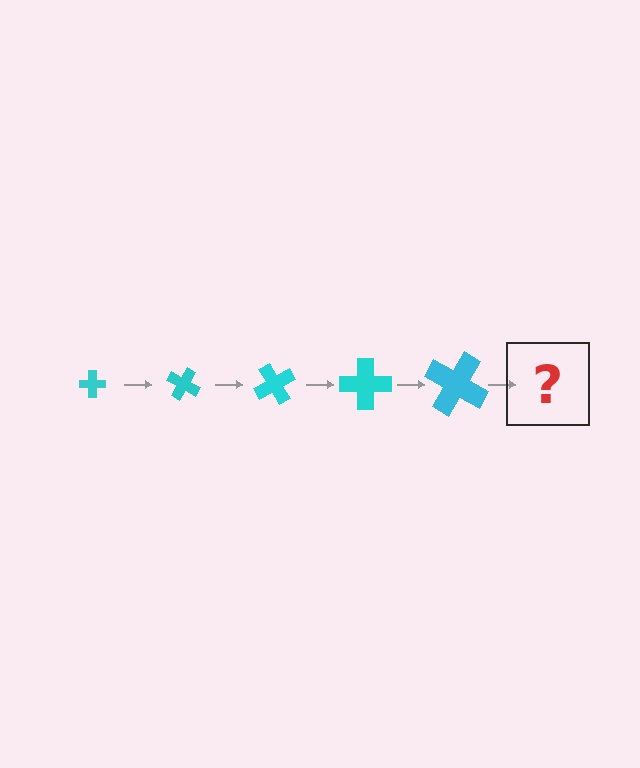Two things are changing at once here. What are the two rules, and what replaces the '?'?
The two rules are that the cross grows larger each step and it rotates 30 degrees each step. The '?' should be a cross, larger than the previous one and rotated 150 degrees from the start.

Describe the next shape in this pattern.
It should be a cross, larger than the previous one and rotated 150 degrees from the start.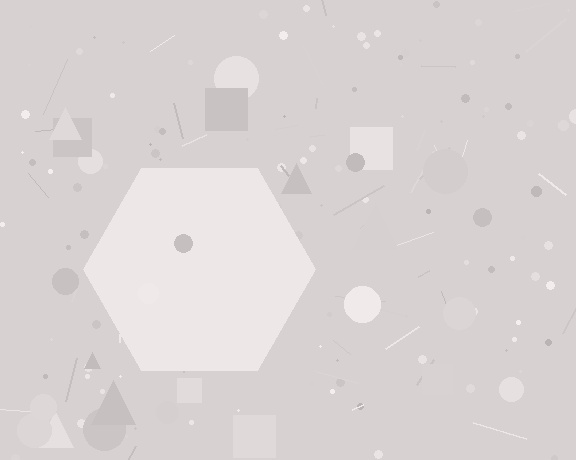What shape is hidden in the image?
A hexagon is hidden in the image.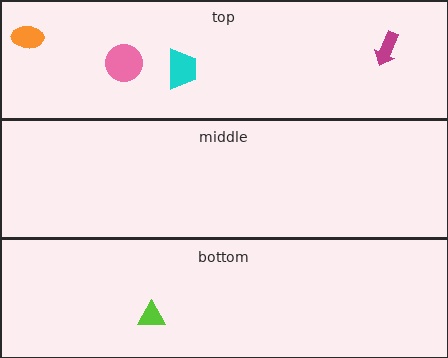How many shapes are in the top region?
4.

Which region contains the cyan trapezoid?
The top region.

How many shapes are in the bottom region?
1.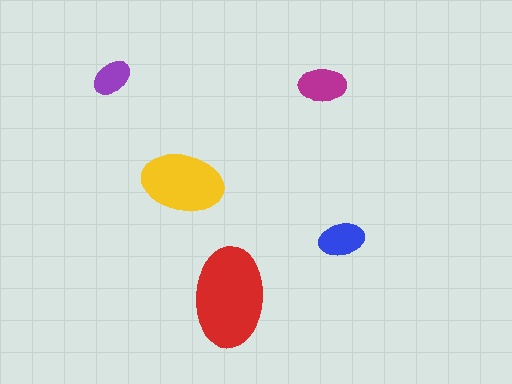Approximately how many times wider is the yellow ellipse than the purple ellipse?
About 2 times wider.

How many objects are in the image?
There are 5 objects in the image.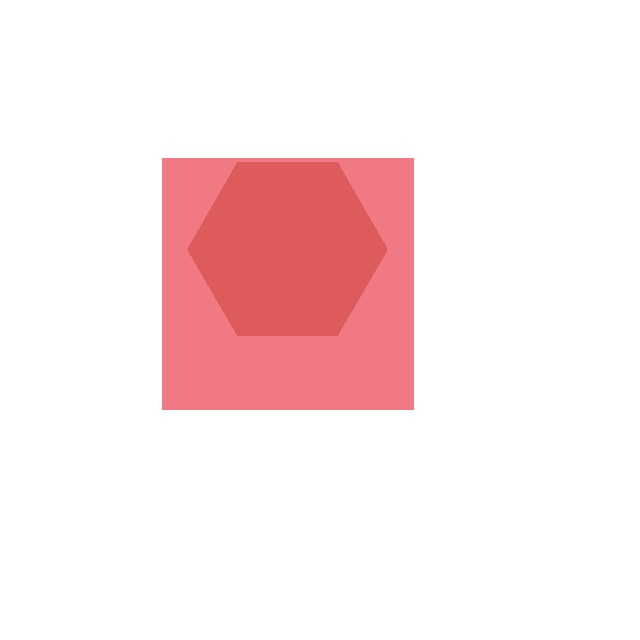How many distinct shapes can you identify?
There are 2 distinct shapes: a brown hexagon, a red square.